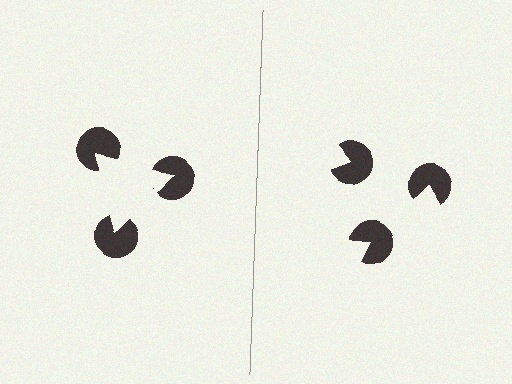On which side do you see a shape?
An illusory triangle appears on the left side. On the right side the wedge cuts are rotated, so no coherent shape forms.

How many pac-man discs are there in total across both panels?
6 — 3 on each side.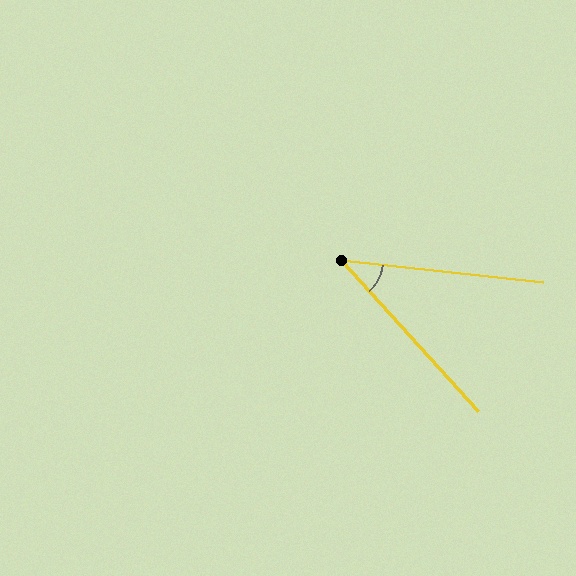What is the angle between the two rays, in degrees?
Approximately 42 degrees.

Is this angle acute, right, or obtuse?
It is acute.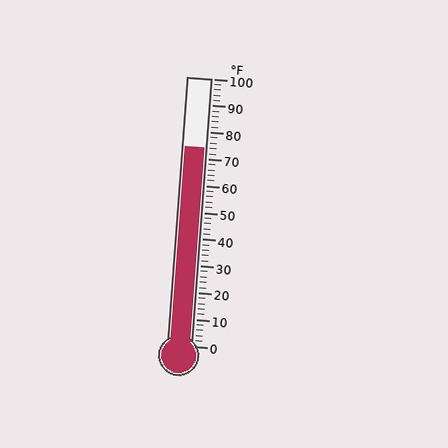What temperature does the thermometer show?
The thermometer shows approximately 74°F.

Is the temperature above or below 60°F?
The temperature is above 60°F.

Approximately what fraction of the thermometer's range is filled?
The thermometer is filled to approximately 75% of its range.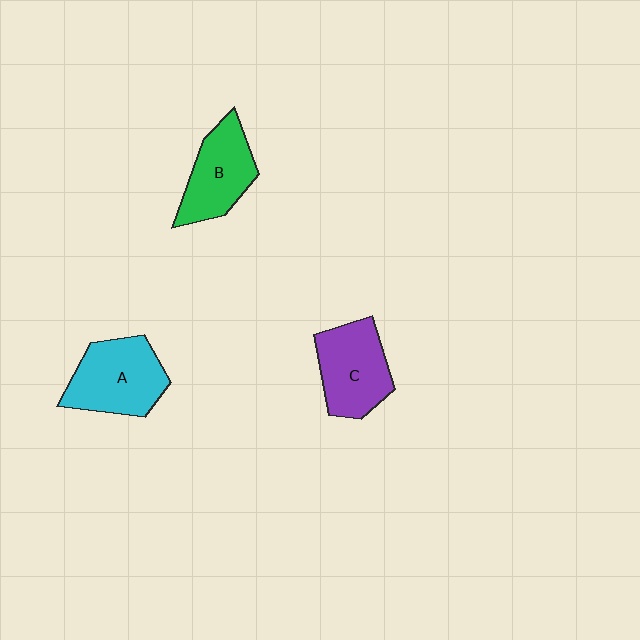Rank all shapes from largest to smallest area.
From largest to smallest: A (cyan), C (purple), B (green).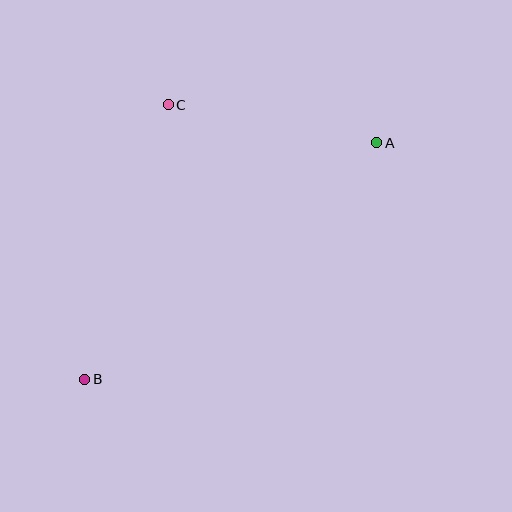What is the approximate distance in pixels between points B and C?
The distance between B and C is approximately 287 pixels.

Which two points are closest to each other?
Points A and C are closest to each other.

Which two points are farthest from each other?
Points A and B are farthest from each other.